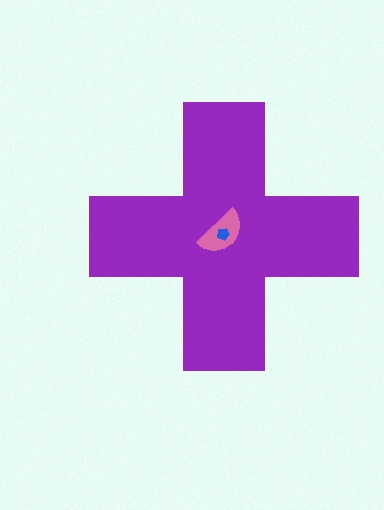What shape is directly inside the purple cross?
The pink semicircle.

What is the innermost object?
The blue pentagon.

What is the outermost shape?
The purple cross.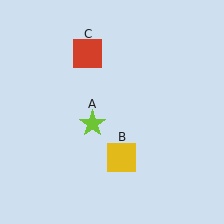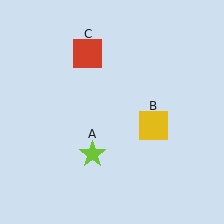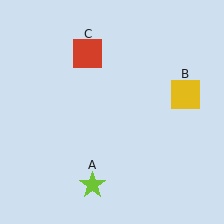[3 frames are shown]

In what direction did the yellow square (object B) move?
The yellow square (object B) moved up and to the right.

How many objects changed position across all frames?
2 objects changed position: lime star (object A), yellow square (object B).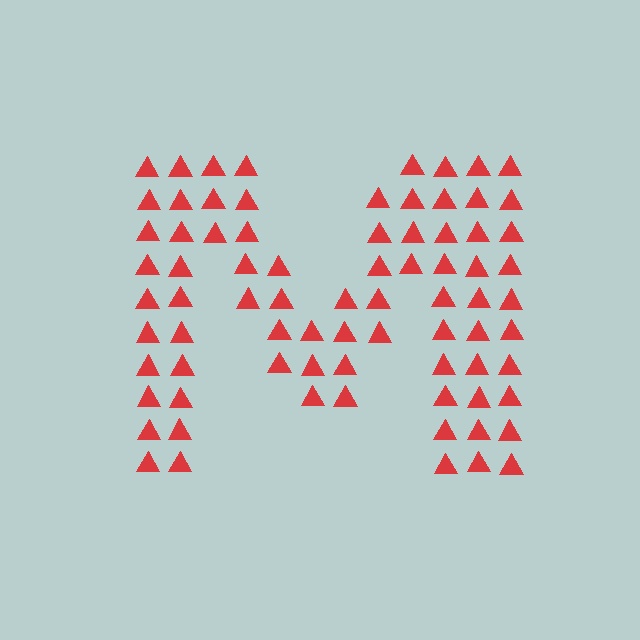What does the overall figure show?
The overall figure shows the letter M.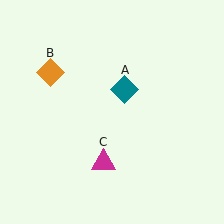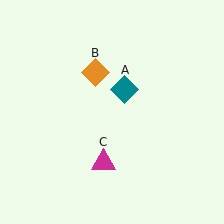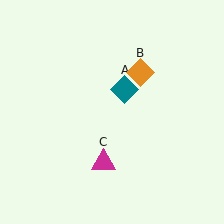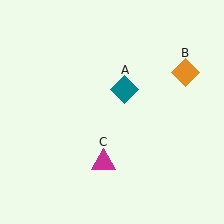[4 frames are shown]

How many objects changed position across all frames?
1 object changed position: orange diamond (object B).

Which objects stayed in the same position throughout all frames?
Teal diamond (object A) and magenta triangle (object C) remained stationary.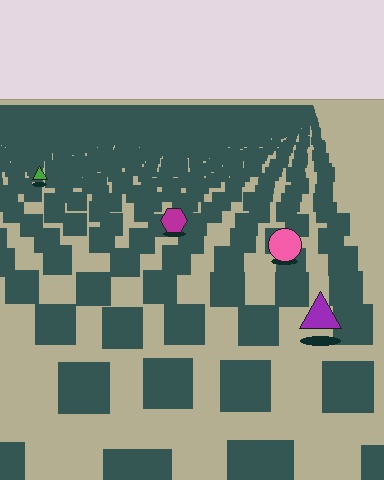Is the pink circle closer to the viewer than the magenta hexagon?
Yes. The pink circle is closer — you can tell from the texture gradient: the ground texture is coarser near it.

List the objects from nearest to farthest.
From nearest to farthest: the purple triangle, the pink circle, the magenta hexagon, the green triangle.